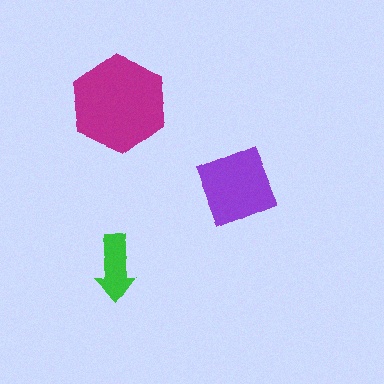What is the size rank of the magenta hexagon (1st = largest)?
1st.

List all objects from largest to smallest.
The magenta hexagon, the purple diamond, the green arrow.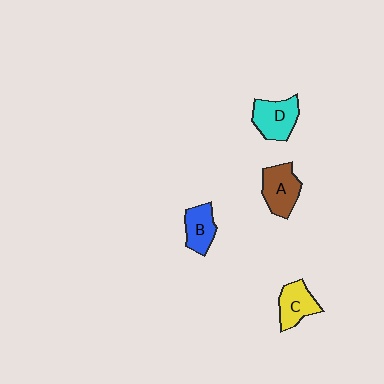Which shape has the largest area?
Shape D (cyan).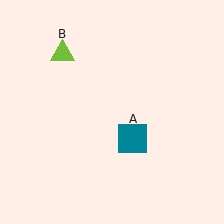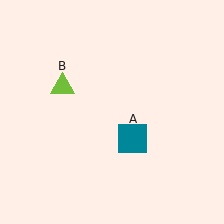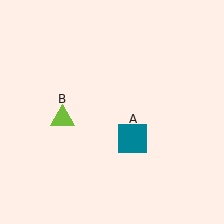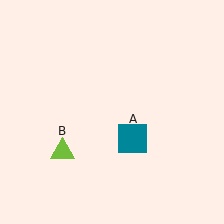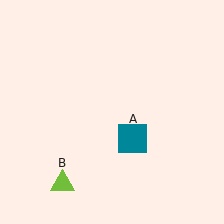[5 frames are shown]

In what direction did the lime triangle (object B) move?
The lime triangle (object B) moved down.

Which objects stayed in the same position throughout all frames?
Teal square (object A) remained stationary.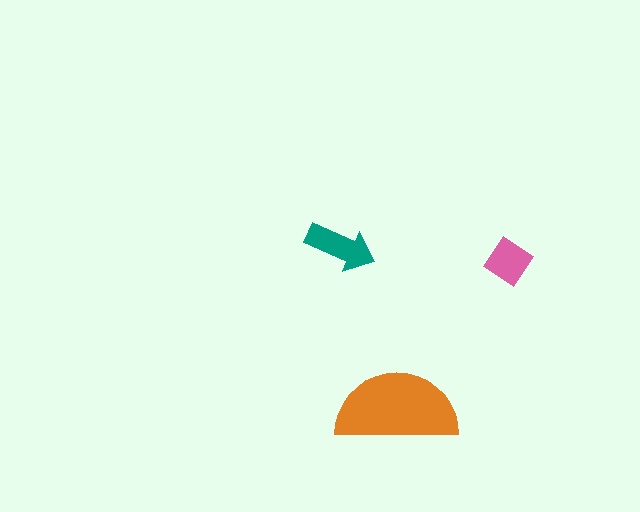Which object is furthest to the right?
The pink diamond is rightmost.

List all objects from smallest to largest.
The pink diamond, the teal arrow, the orange semicircle.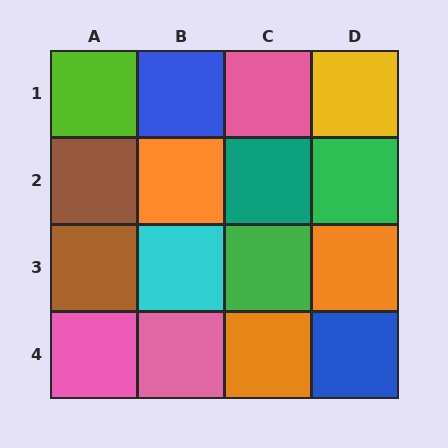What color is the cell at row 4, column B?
Pink.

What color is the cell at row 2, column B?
Orange.